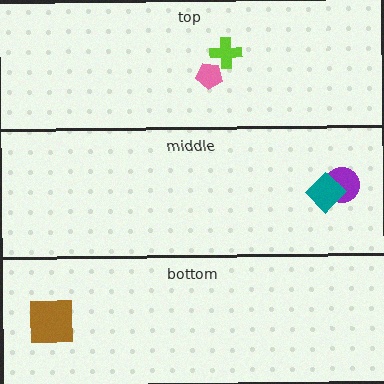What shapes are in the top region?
The pink pentagon, the lime cross.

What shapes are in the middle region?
The purple circle, the teal diamond.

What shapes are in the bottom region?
The brown square.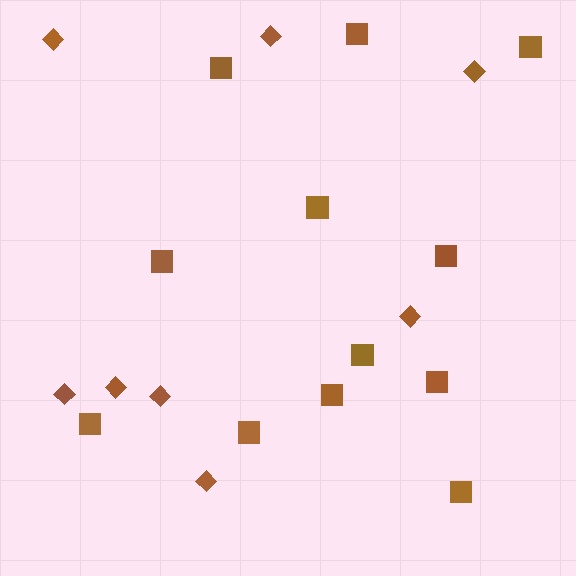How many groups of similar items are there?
There are 2 groups: one group of diamonds (8) and one group of squares (12).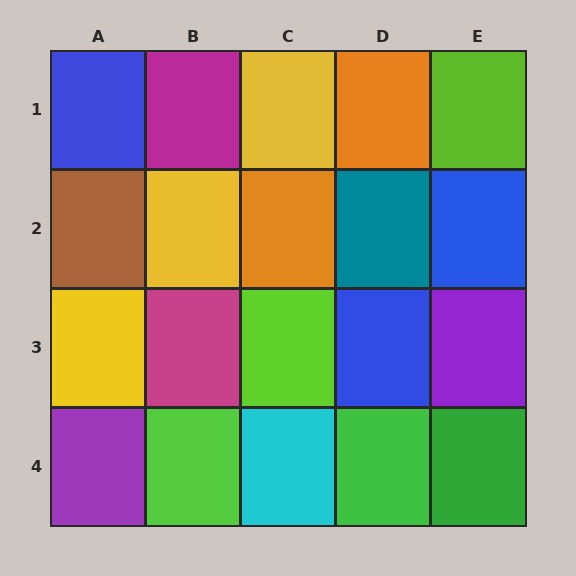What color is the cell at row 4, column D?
Green.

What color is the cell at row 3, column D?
Blue.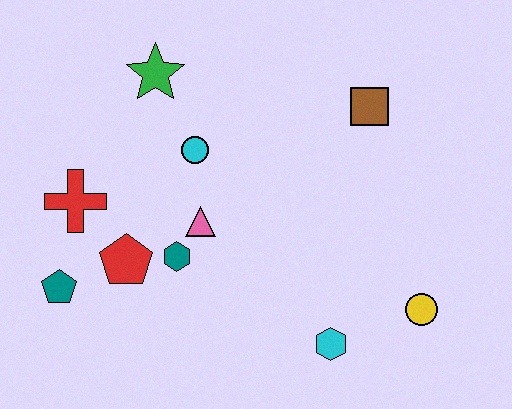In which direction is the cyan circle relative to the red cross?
The cyan circle is to the right of the red cross.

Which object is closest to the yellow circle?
The cyan hexagon is closest to the yellow circle.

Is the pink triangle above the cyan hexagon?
Yes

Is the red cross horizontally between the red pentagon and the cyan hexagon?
No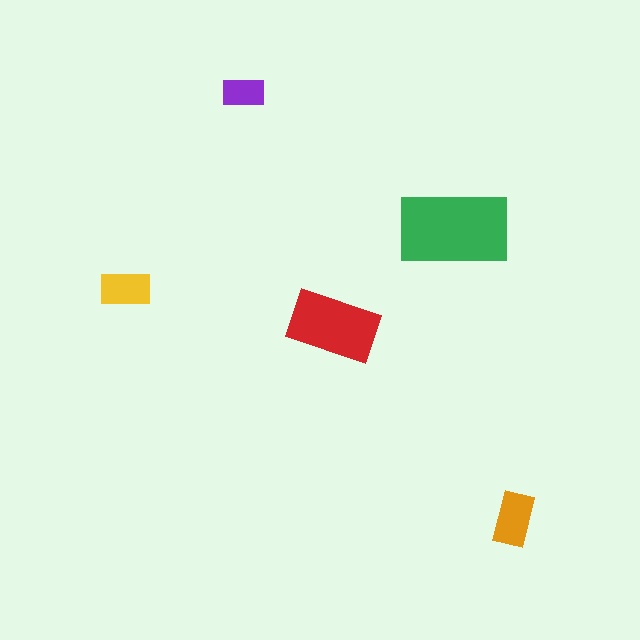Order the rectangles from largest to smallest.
the green one, the red one, the orange one, the yellow one, the purple one.